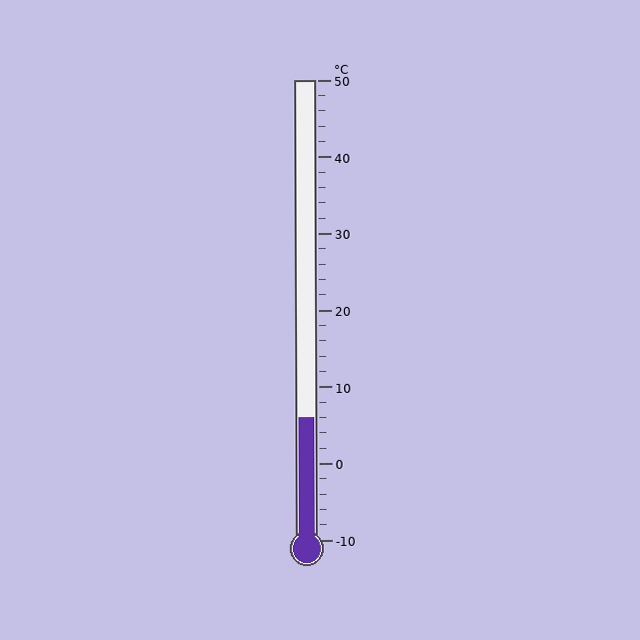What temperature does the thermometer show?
The thermometer shows approximately 6°C.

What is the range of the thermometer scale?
The thermometer scale ranges from -10°C to 50°C.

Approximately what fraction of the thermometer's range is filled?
The thermometer is filled to approximately 25% of its range.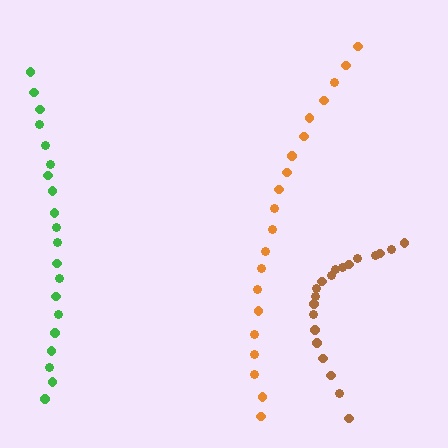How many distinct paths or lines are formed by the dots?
There are 3 distinct paths.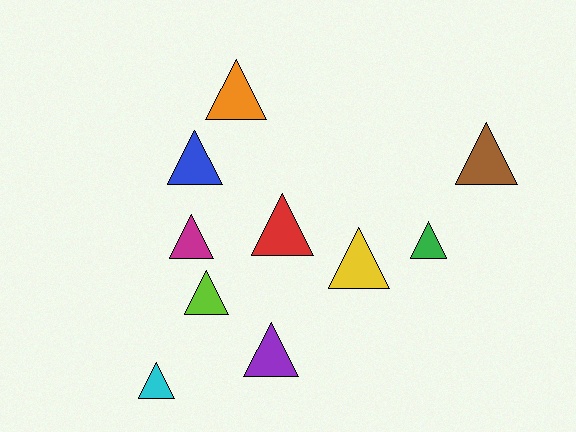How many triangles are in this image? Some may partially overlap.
There are 10 triangles.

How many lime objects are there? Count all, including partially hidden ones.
There is 1 lime object.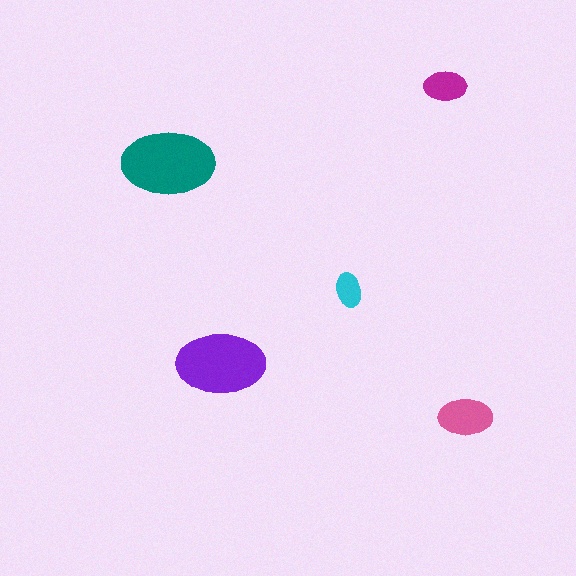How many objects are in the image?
There are 5 objects in the image.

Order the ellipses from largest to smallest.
the teal one, the purple one, the pink one, the magenta one, the cyan one.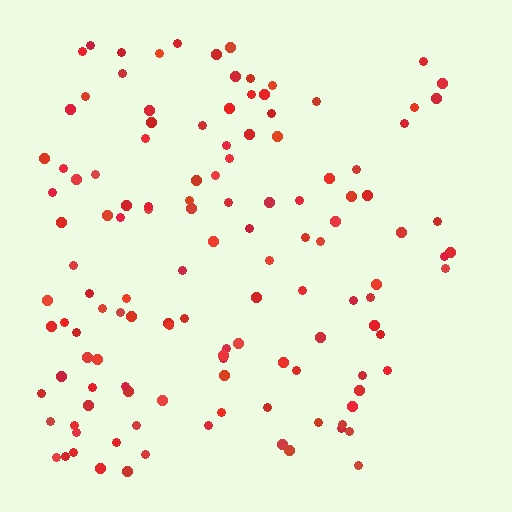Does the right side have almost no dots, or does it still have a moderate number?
Still a moderate number, just noticeably fewer than the left.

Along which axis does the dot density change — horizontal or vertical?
Horizontal.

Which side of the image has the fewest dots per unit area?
The right.